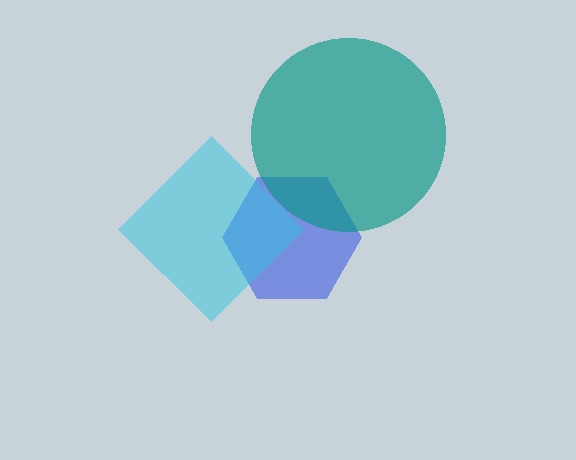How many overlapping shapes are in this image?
There are 3 overlapping shapes in the image.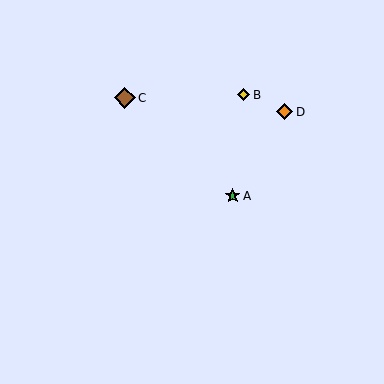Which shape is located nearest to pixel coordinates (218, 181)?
The green star (labeled A) at (233, 196) is nearest to that location.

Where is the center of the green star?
The center of the green star is at (233, 196).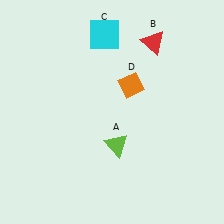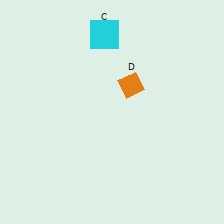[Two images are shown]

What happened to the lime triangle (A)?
The lime triangle (A) was removed in Image 2. It was in the bottom-right area of Image 1.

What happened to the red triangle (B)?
The red triangle (B) was removed in Image 2. It was in the top-right area of Image 1.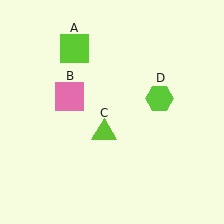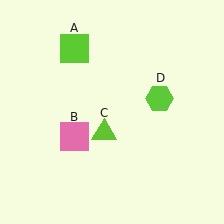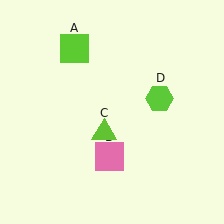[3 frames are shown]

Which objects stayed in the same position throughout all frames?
Lime square (object A) and lime triangle (object C) and lime hexagon (object D) remained stationary.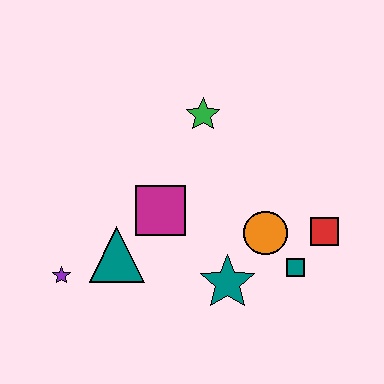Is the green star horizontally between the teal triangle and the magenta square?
No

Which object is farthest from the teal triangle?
The red square is farthest from the teal triangle.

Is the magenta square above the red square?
Yes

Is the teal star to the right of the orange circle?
No